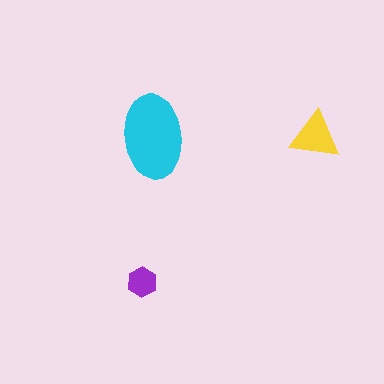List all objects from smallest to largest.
The purple hexagon, the yellow triangle, the cyan ellipse.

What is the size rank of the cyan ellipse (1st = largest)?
1st.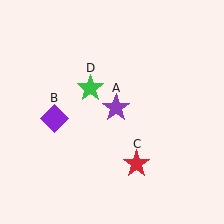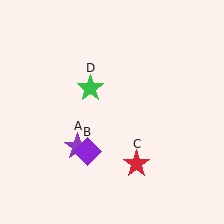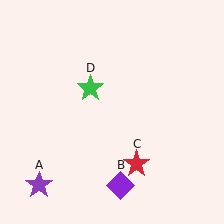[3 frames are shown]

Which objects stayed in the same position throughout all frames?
Red star (object C) and green star (object D) remained stationary.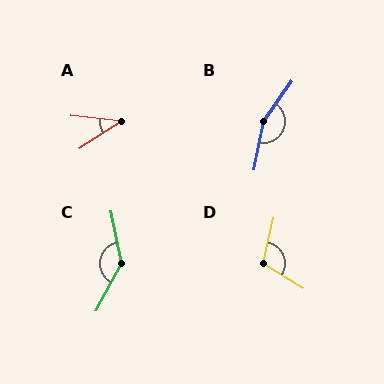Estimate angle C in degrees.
Approximately 140 degrees.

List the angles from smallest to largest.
A (39°), D (109°), C (140°), B (155°).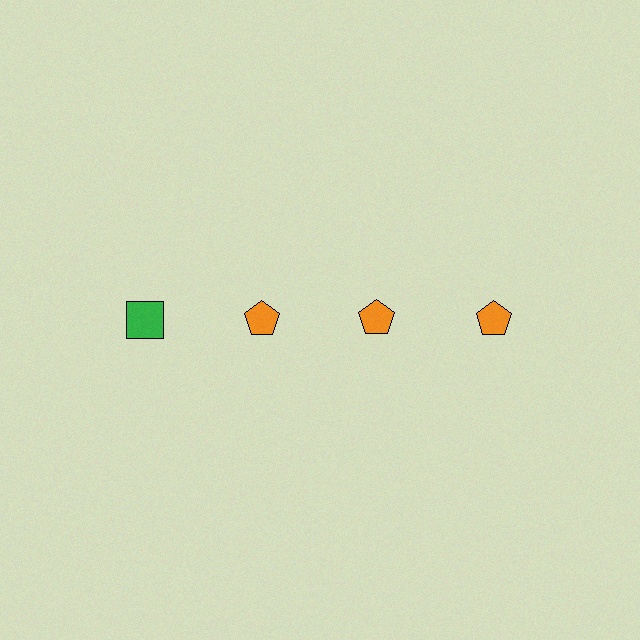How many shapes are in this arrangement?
There are 4 shapes arranged in a grid pattern.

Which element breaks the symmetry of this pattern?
The green square in the top row, leftmost column breaks the symmetry. All other shapes are orange pentagons.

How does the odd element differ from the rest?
It differs in both color (green instead of orange) and shape (square instead of pentagon).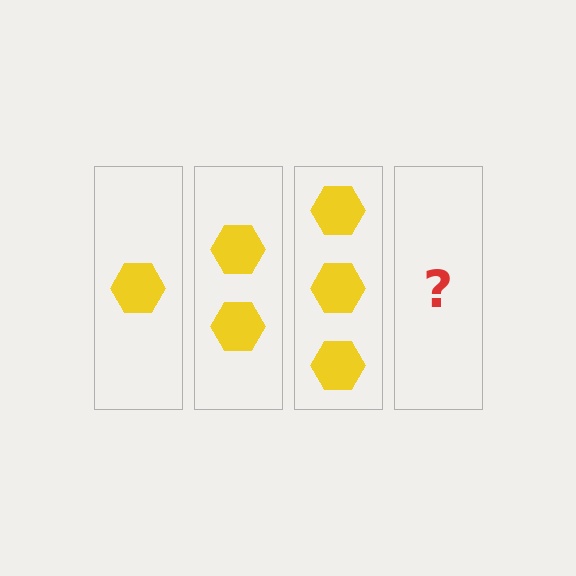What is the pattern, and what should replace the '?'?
The pattern is that each step adds one more hexagon. The '?' should be 4 hexagons.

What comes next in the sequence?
The next element should be 4 hexagons.